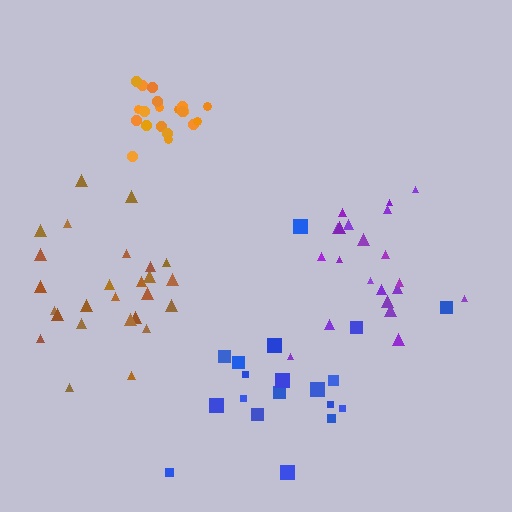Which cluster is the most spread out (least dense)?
Blue.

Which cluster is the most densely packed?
Orange.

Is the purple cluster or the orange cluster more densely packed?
Orange.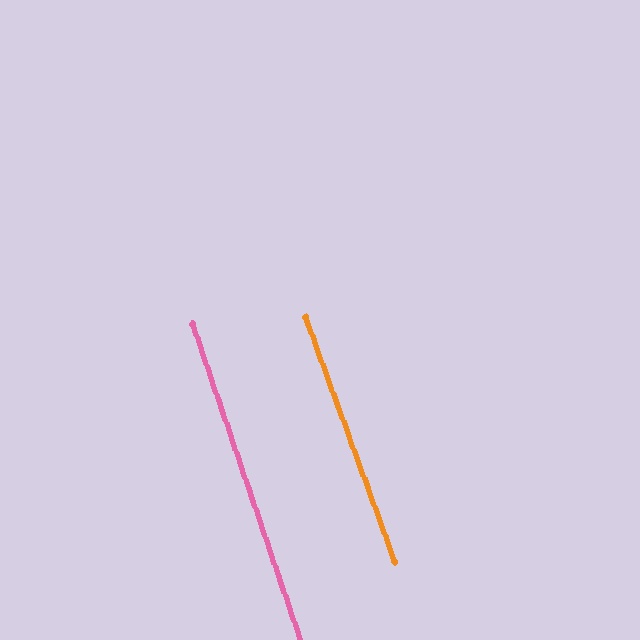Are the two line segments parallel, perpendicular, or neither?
Parallel — their directions differ by only 1.3°.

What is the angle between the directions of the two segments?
Approximately 1 degree.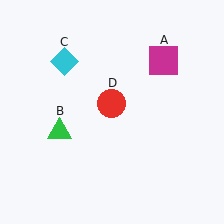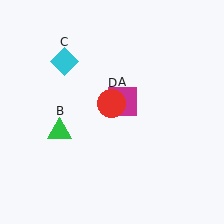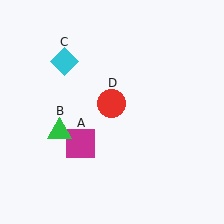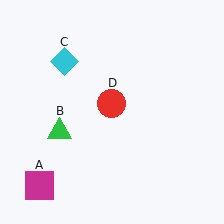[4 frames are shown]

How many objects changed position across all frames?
1 object changed position: magenta square (object A).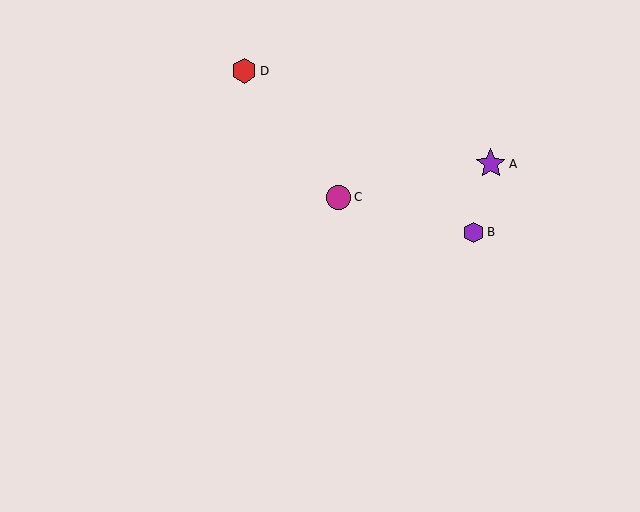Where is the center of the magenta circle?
The center of the magenta circle is at (339, 197).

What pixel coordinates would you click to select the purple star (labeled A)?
Click at (491, 164) to select the purple star A.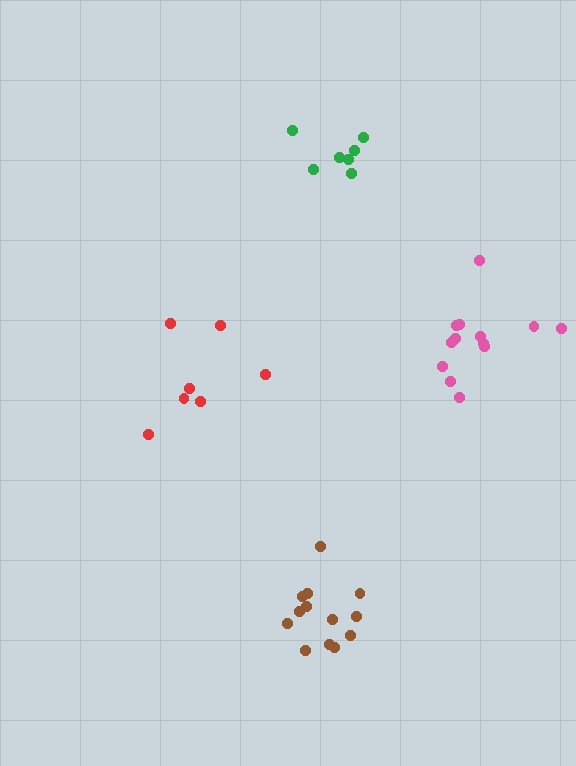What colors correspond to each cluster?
The clusters are colored: brown, pink, green, red.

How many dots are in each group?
Group 1: 13 dots, Group 2: 13 dots, Group 3: 7 dots, Group 4: 7 dots (40 total).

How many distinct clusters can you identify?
There are 4 distinct clusters.